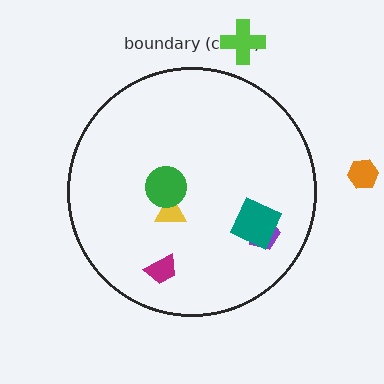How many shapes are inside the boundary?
5 inside, 2 outside.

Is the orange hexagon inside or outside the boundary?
Outside.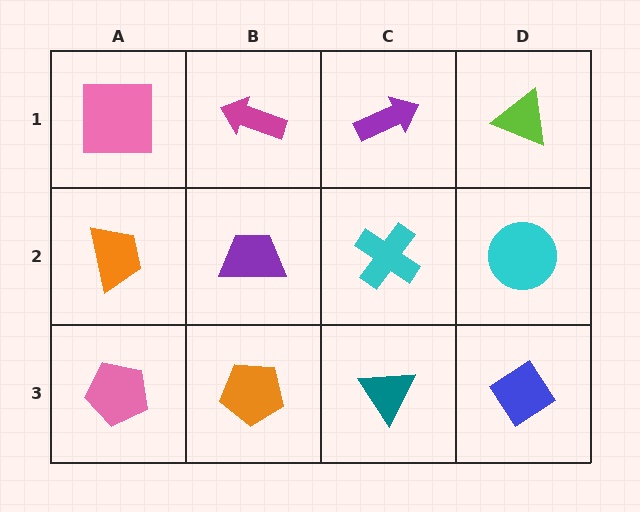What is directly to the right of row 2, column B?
A cyan cross.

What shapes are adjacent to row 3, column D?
A cyan circle (row 2, column D), a teal triangle (row 3, column C).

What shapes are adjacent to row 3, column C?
A cyan cross (row 2, column C), an orange pentagon (row 3, column B), a blue diamond (row 3, column D).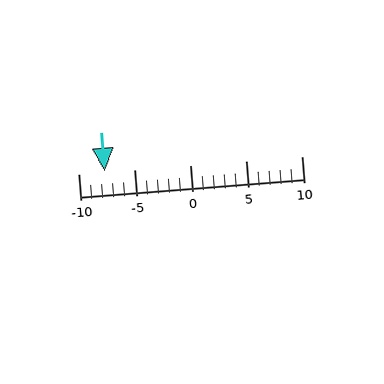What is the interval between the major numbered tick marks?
The major tick marks are spaced 5 units apart.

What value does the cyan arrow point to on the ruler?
The cyan arrow points to approximately -8.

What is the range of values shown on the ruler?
The ruler shows values from -10 to 10.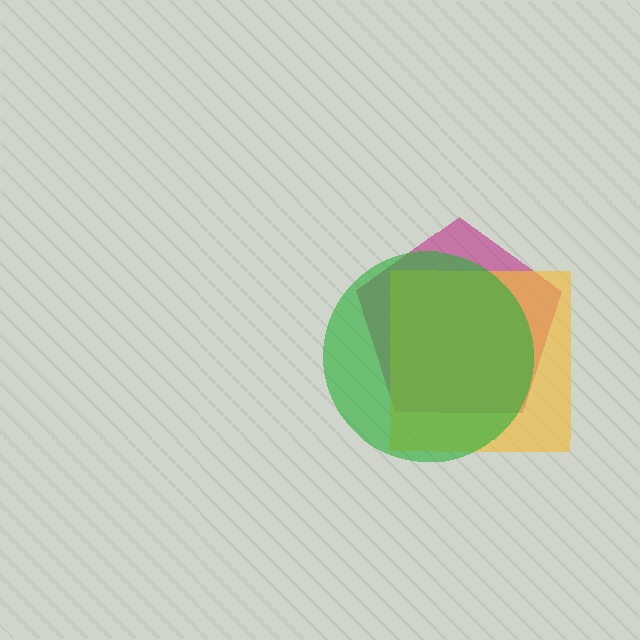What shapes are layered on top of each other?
The layered shapes are: a magenta pentagon, a yellow square, a green circle.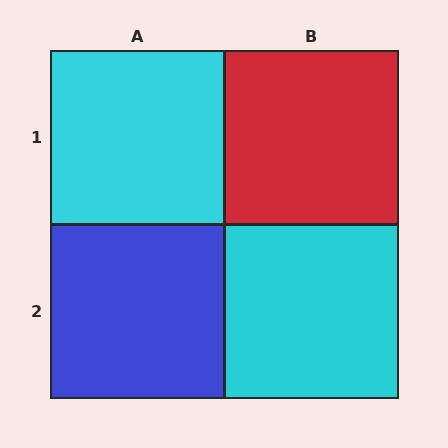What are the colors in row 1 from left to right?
Cyan, red.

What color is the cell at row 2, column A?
Blue.